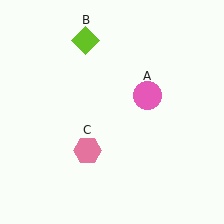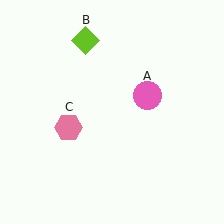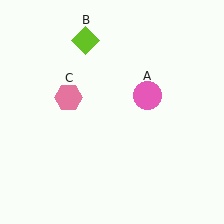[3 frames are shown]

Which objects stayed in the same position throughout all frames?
Pink circle (object A) and lime diamond (object B) remained stationary.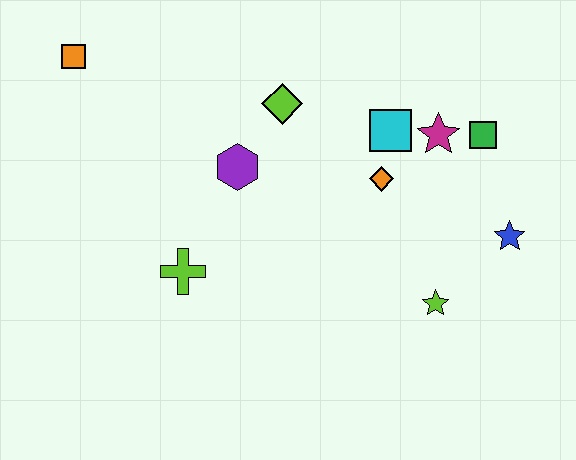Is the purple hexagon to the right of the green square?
No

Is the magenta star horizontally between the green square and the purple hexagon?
Yes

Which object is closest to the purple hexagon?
The lime diamond is closest to the purple hexagon.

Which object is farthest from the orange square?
The blue star is farthest from the orange square.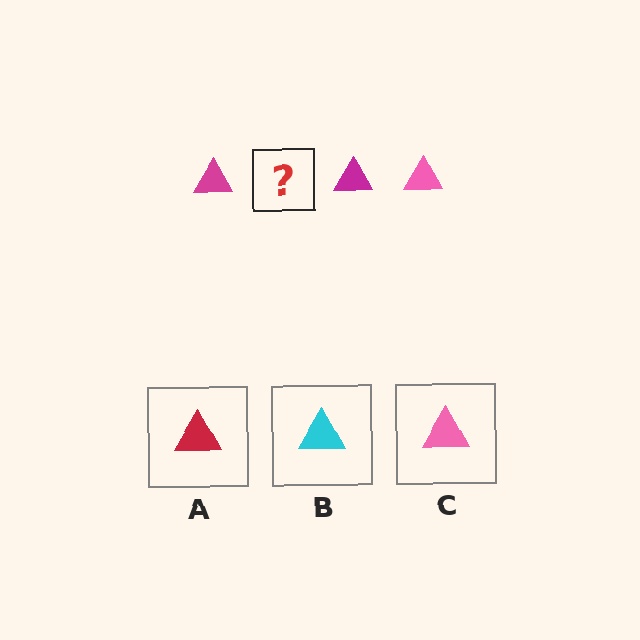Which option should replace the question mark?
Option C.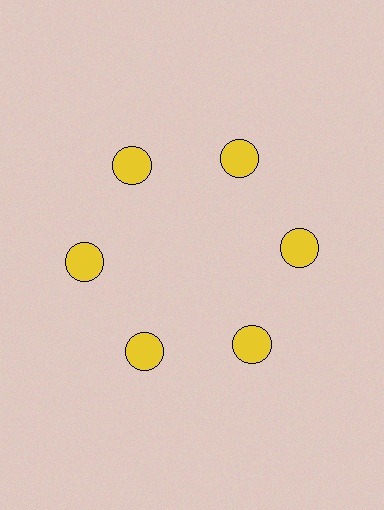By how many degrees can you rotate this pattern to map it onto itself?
The pattern maps onto itself every 60 degrees of rotation.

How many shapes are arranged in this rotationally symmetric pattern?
There are 6 shapes, arranged in 6 groups of 1.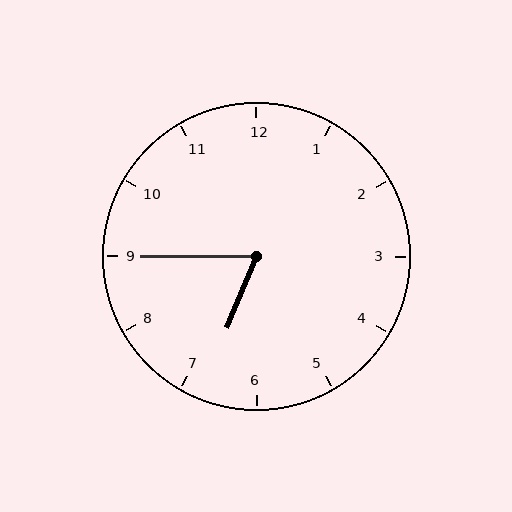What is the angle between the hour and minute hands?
Approximately 68 degrees.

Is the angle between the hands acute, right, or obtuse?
It is acute.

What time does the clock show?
6:45.